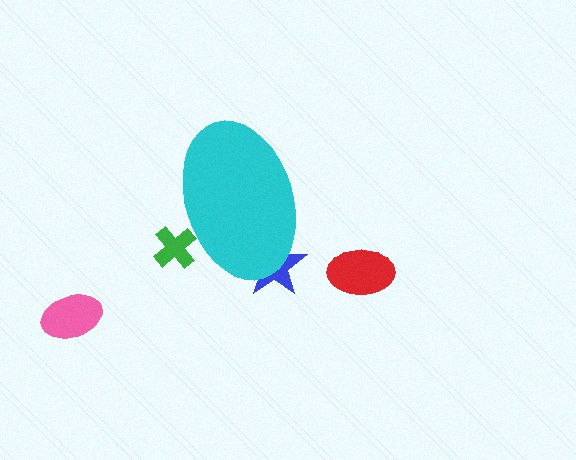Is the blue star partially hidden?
Yes, the blue star is partially hidden behind the cyan ellipse.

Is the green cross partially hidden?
Yes, the green cross is partially hidden behind the cyan ellipse.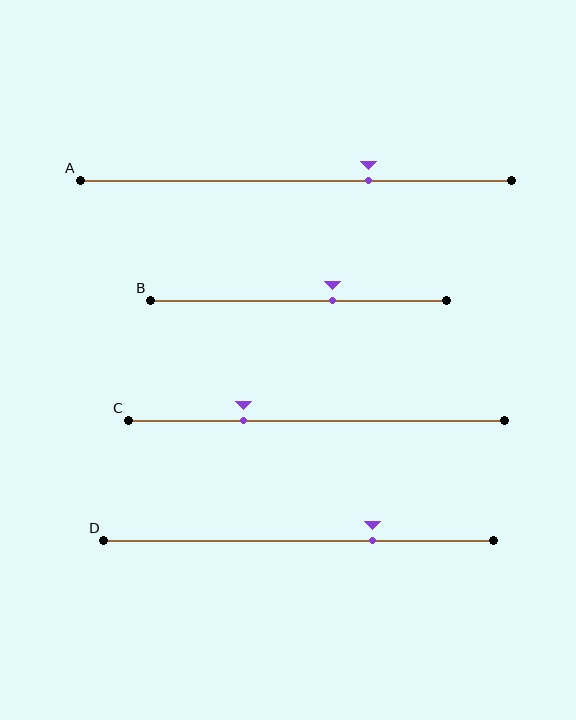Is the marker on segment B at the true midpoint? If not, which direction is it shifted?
No, the marker on segment B is shifted to the right by about 11% of the segment length.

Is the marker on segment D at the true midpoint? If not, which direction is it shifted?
No, the marker on segment D is shifted to the right by about 19% of the segment length.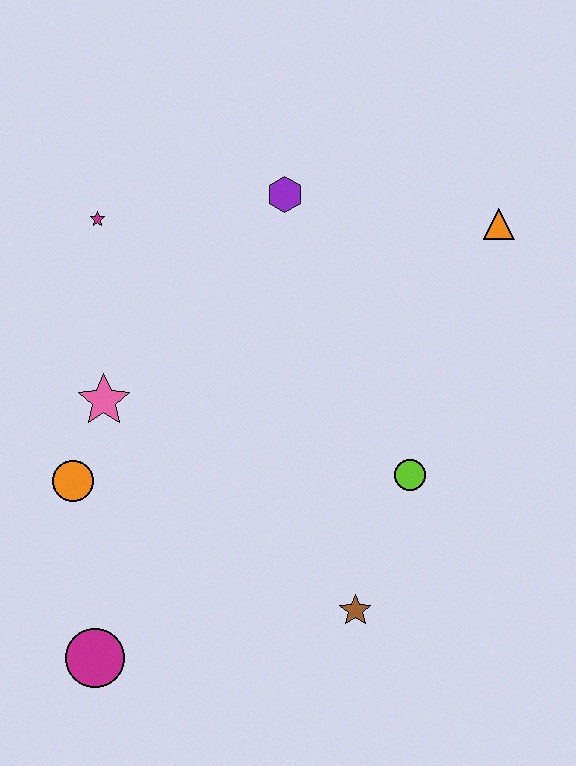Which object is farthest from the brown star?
The magenta star is farthest from the brown star.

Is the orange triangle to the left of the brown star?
No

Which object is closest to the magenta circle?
The orange circle is closest to the magenta circle.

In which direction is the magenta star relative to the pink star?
The magenta star is above the pink star.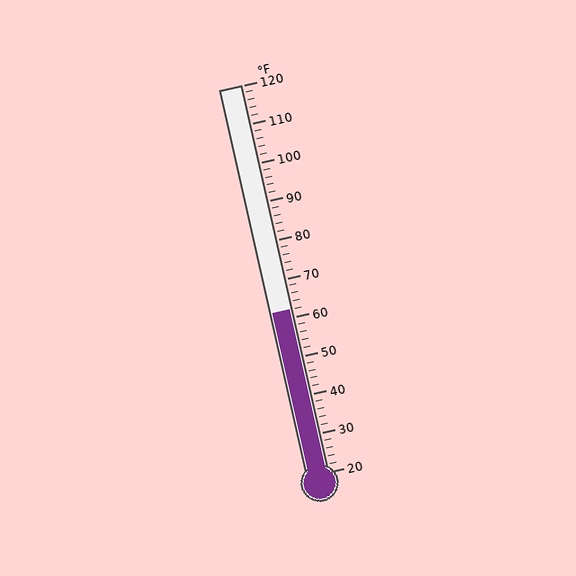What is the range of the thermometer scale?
The thermometer scale ranges from 20°F to 120°F.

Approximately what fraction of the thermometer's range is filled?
The thermometer is filled to approximately 40% of its range.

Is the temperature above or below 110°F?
The temperature is below 110°F.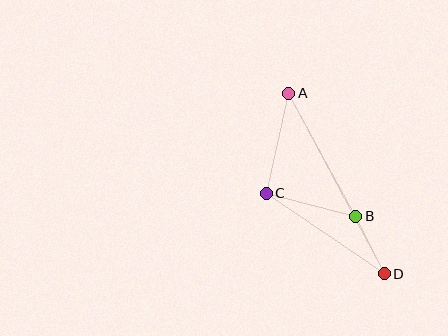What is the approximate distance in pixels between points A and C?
The distance between A and C is approximately 103 pixels.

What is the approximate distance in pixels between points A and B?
The distance between A and B is approximately 140 pixels.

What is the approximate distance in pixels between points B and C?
The distance between B and C is approximately 92 pixels.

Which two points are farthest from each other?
Points A and D are farthest from each other.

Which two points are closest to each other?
Points B and D are closest to each other.